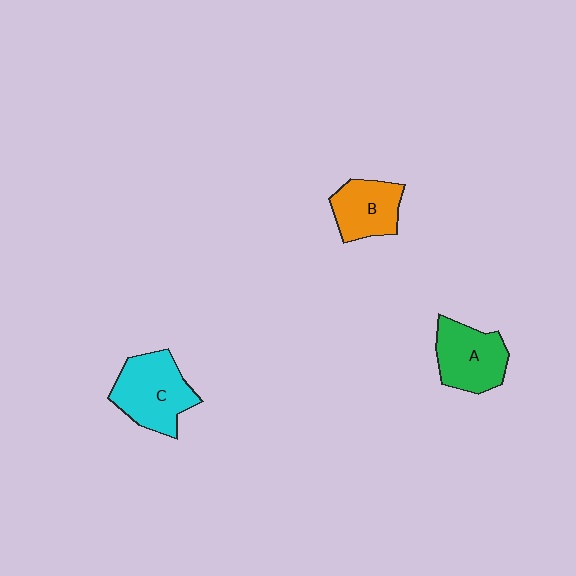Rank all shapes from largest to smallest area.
From largest to smallest: C (cyan), A (green), B (orange).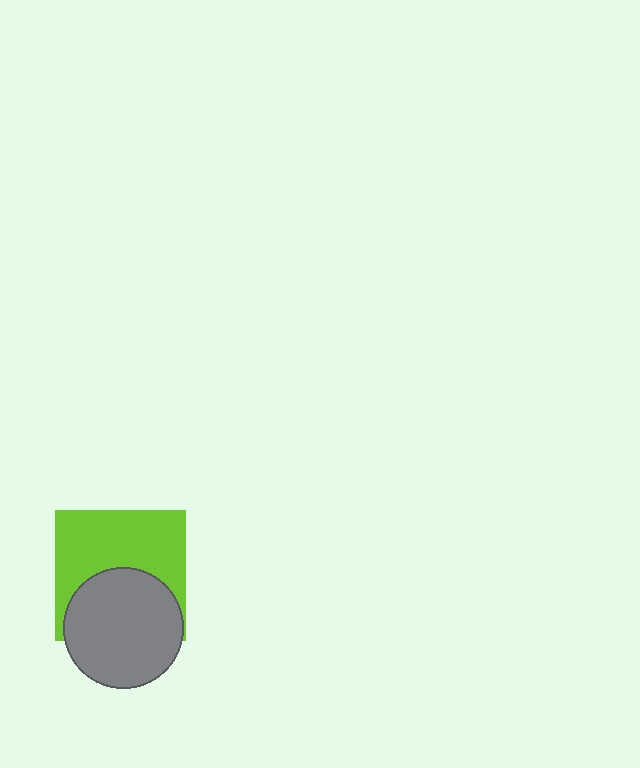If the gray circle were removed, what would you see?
You would see the complete lime square.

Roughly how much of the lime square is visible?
About half of it is visible (roughly 57%).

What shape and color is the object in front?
The object in front is a gray circle.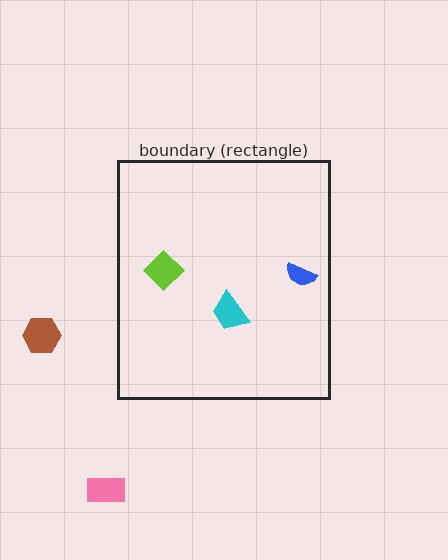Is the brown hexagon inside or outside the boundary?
Outside.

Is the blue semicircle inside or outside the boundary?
Inside.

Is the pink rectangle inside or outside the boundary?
Outside.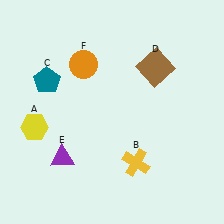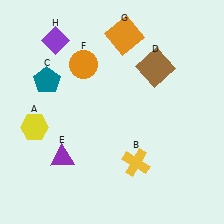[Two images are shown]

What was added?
An orange square (G), a purple diamond (H) were added in Image 2.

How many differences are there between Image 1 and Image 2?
There are 2 differences between the two images.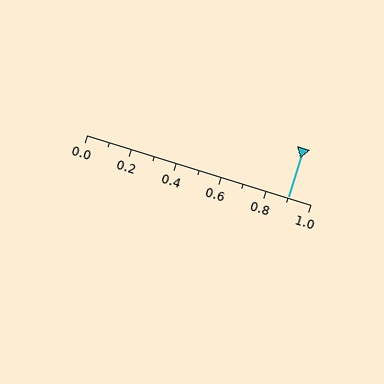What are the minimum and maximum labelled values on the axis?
The axis runs from 0.0 to 1.0.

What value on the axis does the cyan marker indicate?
The marker indicates approximately 0.9.